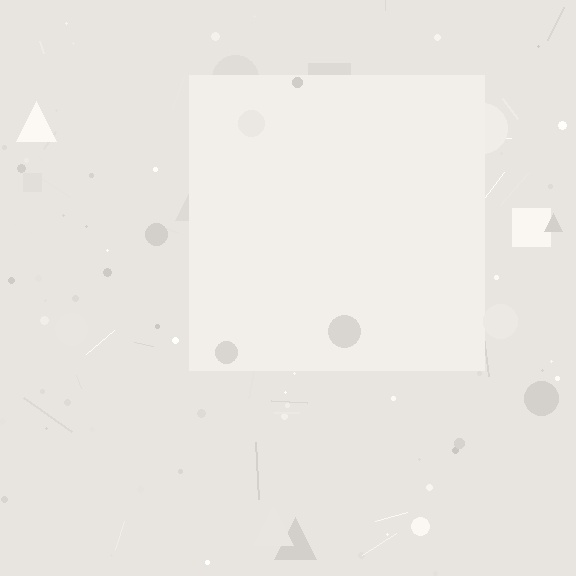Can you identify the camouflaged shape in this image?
The camouflaged shape is a square.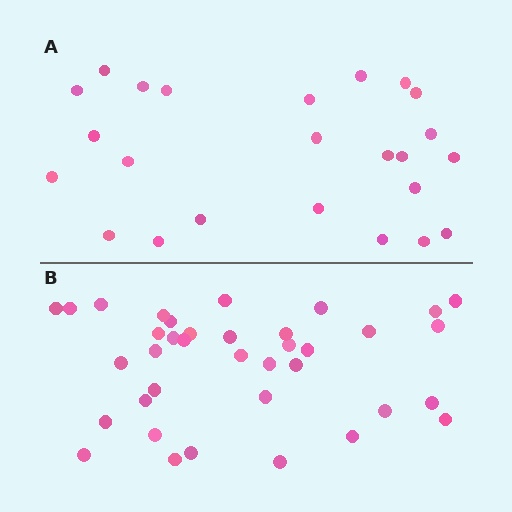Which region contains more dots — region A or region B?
Region B (the bottom region) has more dots.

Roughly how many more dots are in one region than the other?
Region B has approximately 15 more dots than region A.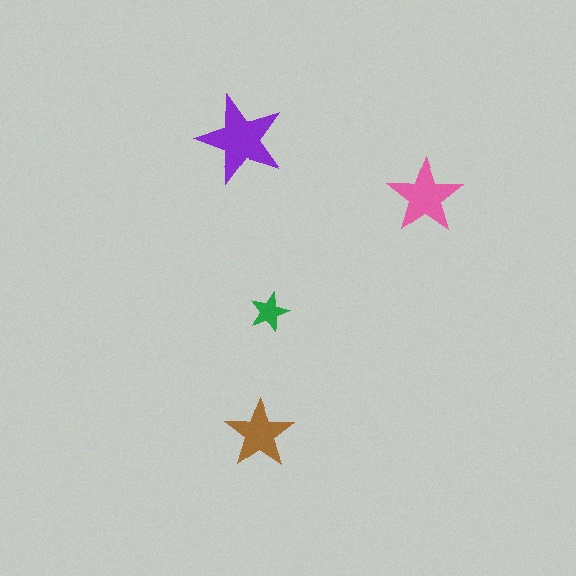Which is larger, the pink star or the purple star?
The purple one.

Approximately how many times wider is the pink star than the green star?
About 2 times wider.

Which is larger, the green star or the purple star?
The purple one.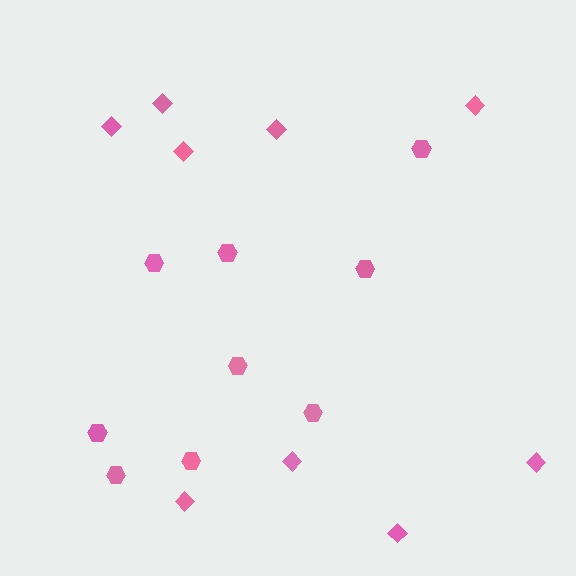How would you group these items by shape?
There are 2 groups: one group of hexagons (9) and one group of diamonds (9).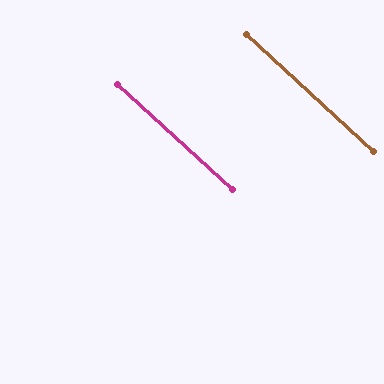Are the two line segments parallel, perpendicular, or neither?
Parallel — their directions differ by only 0.1°.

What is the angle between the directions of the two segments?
Approximately 0 degrees.